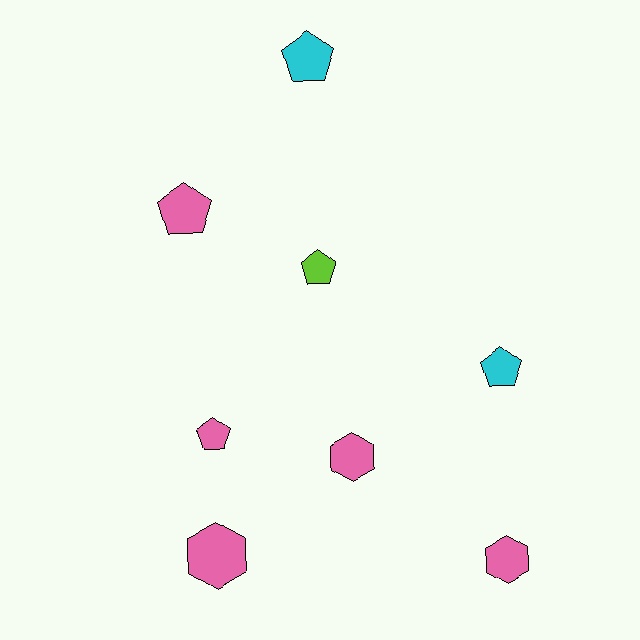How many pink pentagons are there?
There are 2 pink pentagons.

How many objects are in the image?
There are 8 objects.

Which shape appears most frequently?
Pentagon, with 5 objects.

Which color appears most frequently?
Pink, with 5 objects.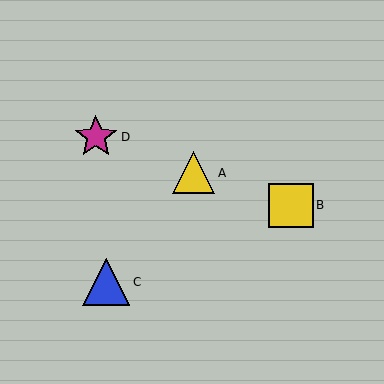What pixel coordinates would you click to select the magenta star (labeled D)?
Click at (96, 137) to select the magenta star D.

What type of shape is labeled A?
Shape A is a yellow triangle.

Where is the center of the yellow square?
The center of the yellow square is at (291, 205).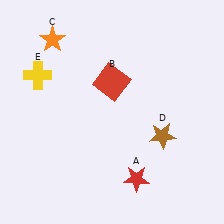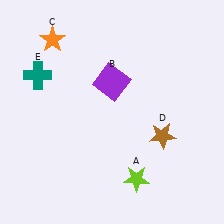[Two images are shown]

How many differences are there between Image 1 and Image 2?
There are 3 differences between the two images.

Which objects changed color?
A changed from red to lime. B changed from red to purple. E changed from yellow to teal.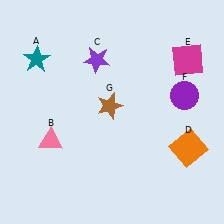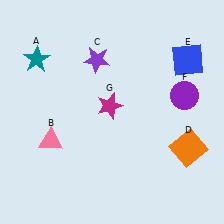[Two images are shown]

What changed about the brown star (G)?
In Image 1, G is brown. In Image 2, it changed to magenta.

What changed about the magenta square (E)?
In Image 1, E is magenta. In Image 2, it changed to blue.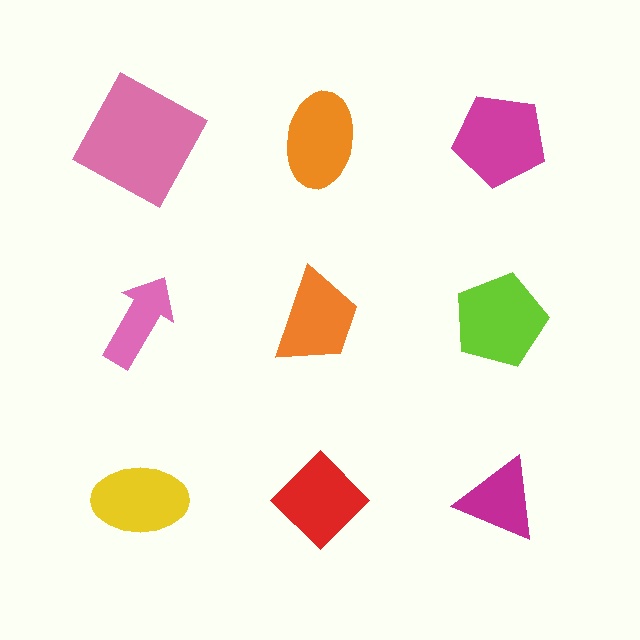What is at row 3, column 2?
A red diamond.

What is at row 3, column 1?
A yellow ellipse.